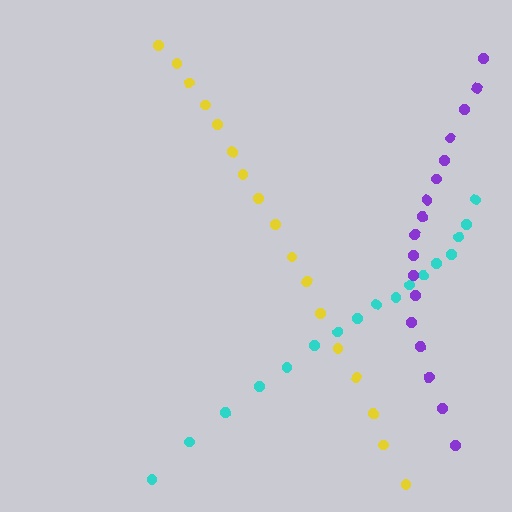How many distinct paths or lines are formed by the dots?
There are 3 distinct paths.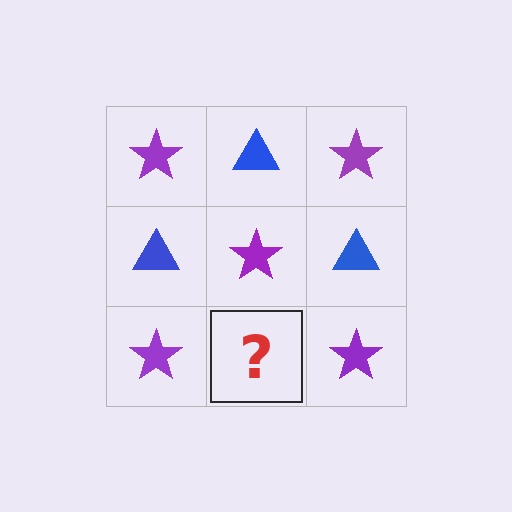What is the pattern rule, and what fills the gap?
The rule is that it alternates purple star and blue triangle in a checkerboard pattern. The gap should be filled with a blue triangle.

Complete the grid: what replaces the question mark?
The question mark should be replaced with a blue triangle.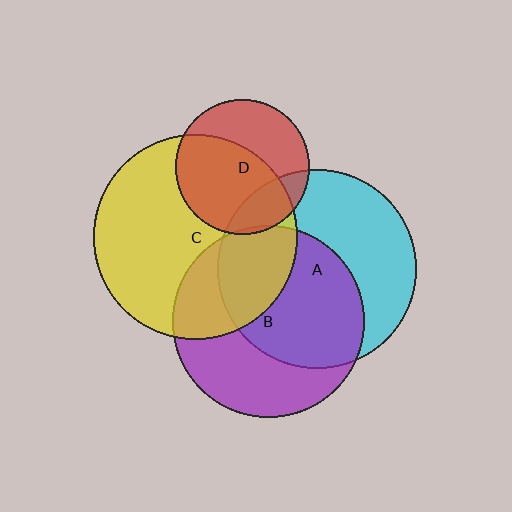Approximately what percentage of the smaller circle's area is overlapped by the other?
Approximately 35%.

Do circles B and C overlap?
Yes.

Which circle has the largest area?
Circle C (yellow).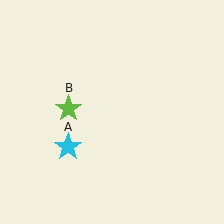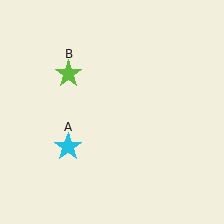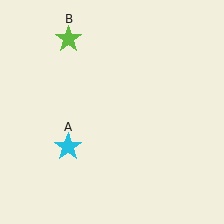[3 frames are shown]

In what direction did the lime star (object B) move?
The lime star (object B) moved up.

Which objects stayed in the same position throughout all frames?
Cyan star (object A) remained stationary.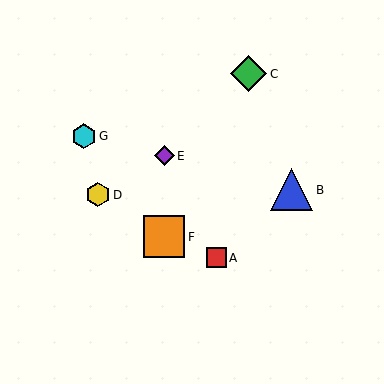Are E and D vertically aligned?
No, E is at x≈164 and D is at x≈98.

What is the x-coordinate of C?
Object C is at x≈248.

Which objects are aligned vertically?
Objects E, F are aligned vertically.